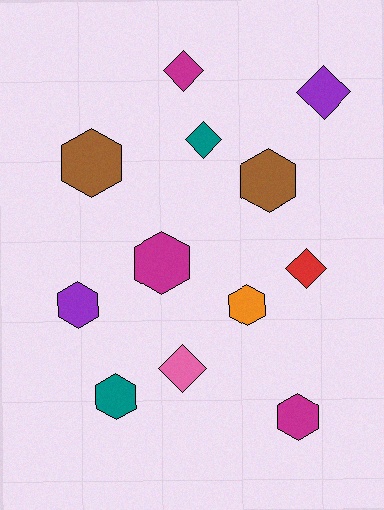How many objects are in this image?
There are 12 objects.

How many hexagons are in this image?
There are 7 hexagons.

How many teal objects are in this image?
There are 2 teal objects.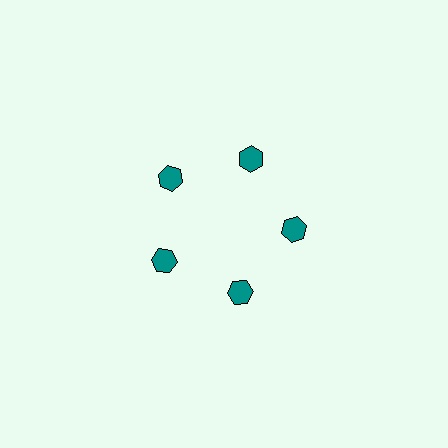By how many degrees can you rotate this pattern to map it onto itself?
The pattern maps onto itself every 72 degrees of rotation.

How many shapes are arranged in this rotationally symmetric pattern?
There are 5 shapes, arranged in 5 groups of 1.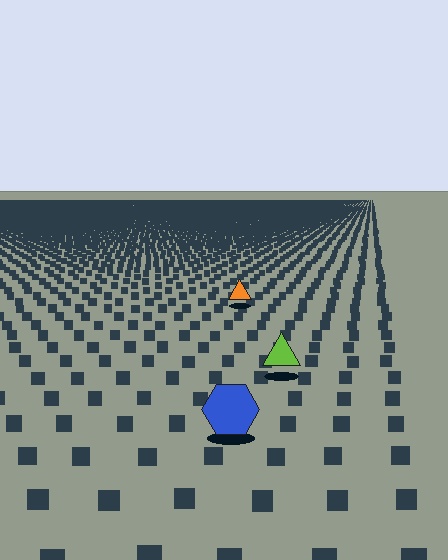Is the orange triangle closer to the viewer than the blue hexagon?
No. The blue hexagon is closer — you can tell from the texture gradient: the ground texture is coarser near it.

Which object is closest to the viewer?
The blue hexagon is closest. The texture marks near it are larger and more spread out.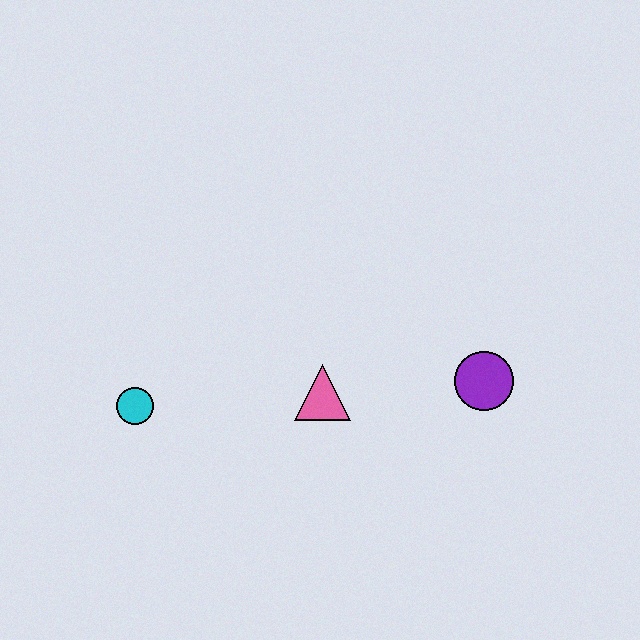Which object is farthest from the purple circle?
The cyan circle is farthest from the purple circle.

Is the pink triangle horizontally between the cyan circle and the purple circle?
Yes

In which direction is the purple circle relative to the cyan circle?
The purple circle is to the right of the cyan circle.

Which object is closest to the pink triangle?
The purple circle is closest to the pink triangle.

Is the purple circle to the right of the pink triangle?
Yes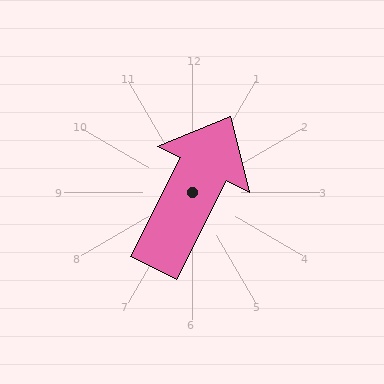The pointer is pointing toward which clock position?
Roughly 1 o'clock.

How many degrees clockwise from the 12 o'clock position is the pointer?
Approximately 27 degrees.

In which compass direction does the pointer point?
Northeast.